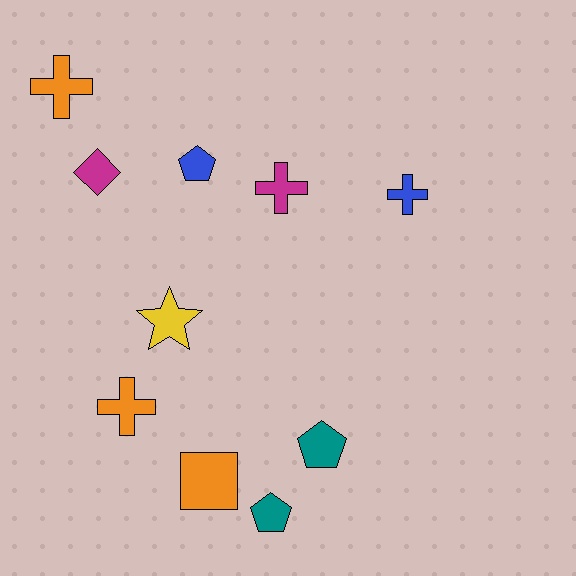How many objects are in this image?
There are 10 objects.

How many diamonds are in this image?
There is 1 diamond.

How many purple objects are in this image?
There are no purple objects.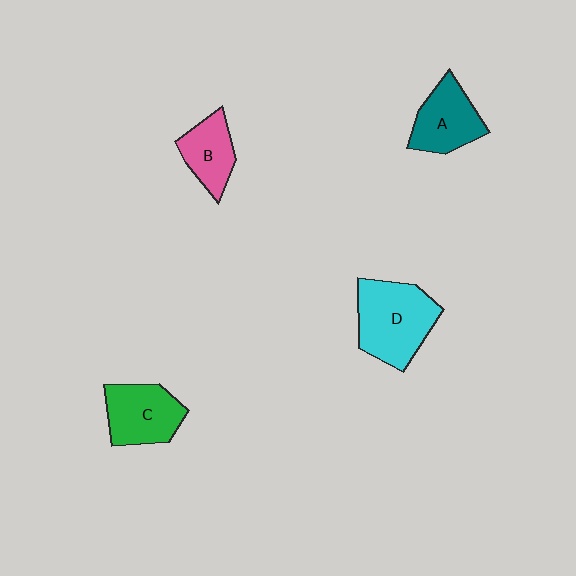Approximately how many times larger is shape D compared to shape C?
Approximately 1.3 times.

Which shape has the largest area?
Shape D (cyan).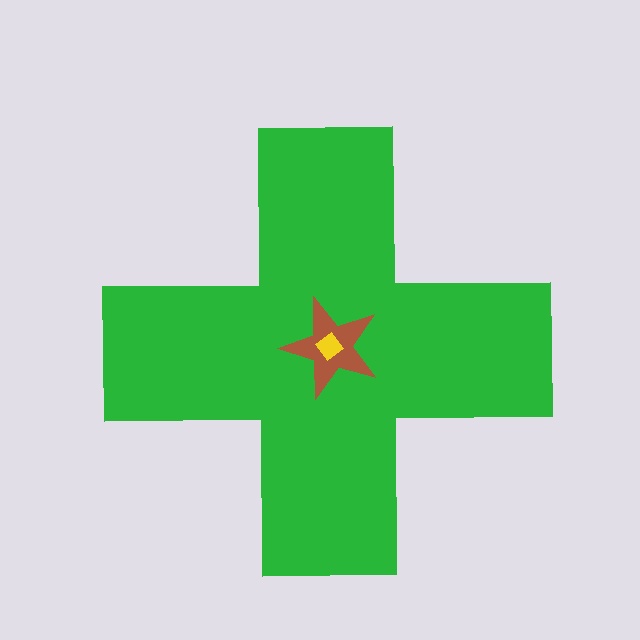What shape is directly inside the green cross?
The brown star.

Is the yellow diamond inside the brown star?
Yes.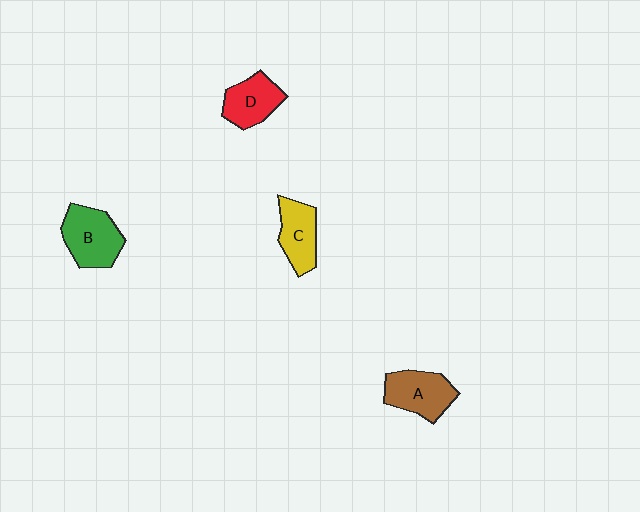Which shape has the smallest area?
Shape D (red).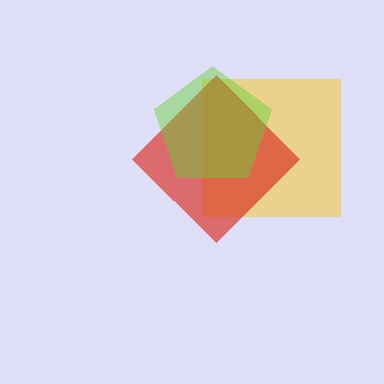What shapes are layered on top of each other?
The layered shapes are: a yellow square, a red diamond, a lime pentagon.